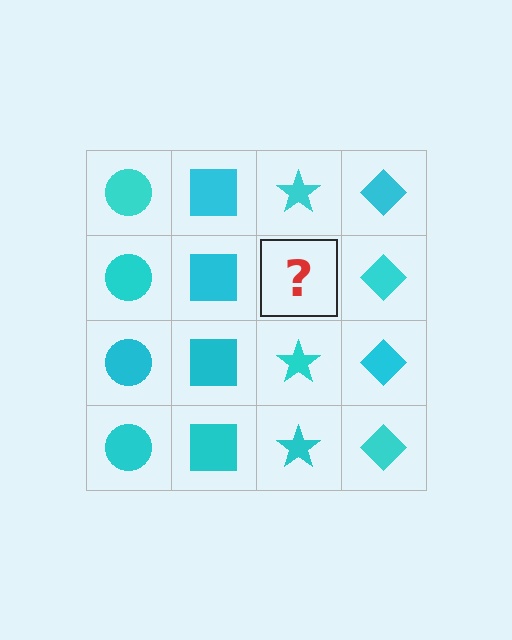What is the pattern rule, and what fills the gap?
The rule is that each column has a consistent shape. The gap should be filled with a cyan star.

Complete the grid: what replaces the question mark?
The question mark should be replaced with a cyan star.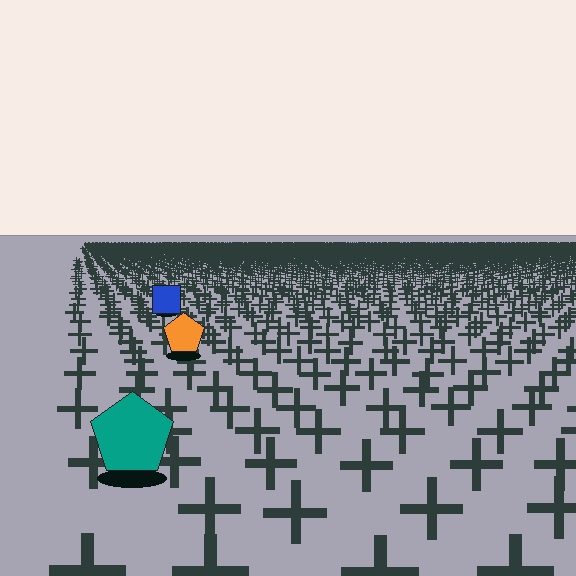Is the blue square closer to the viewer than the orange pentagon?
No. The orange pentagon is closer — you can tell from the texture gradient: the ground texture is coarser near it.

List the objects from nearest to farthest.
From nearest to farthest: the teal pentagon, the orange pentagon, the blue square.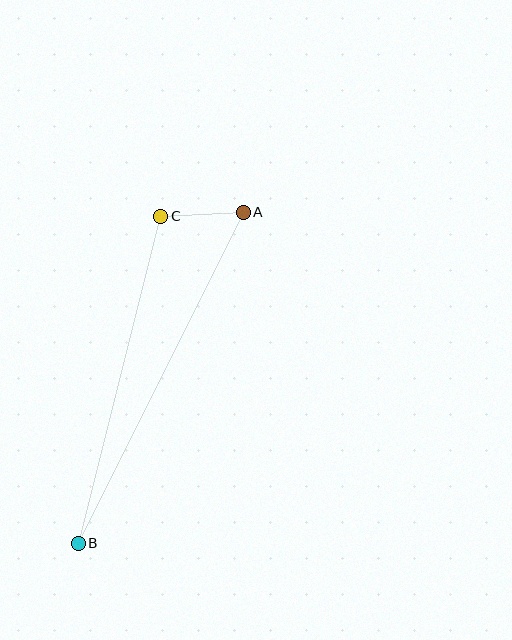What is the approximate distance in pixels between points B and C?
The distance between B and C is approximately 337 pixels.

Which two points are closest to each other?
Points A and C are closest to each other.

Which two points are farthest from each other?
Points A and B are farthest from each other.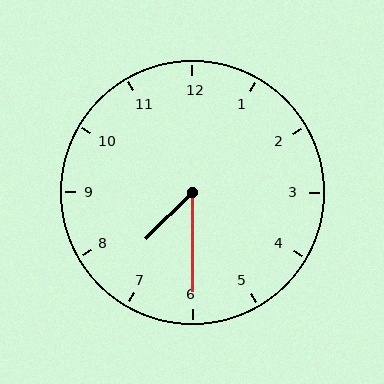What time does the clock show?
7:30.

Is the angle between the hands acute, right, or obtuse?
It is acute.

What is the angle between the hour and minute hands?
Approximately 45 degrees.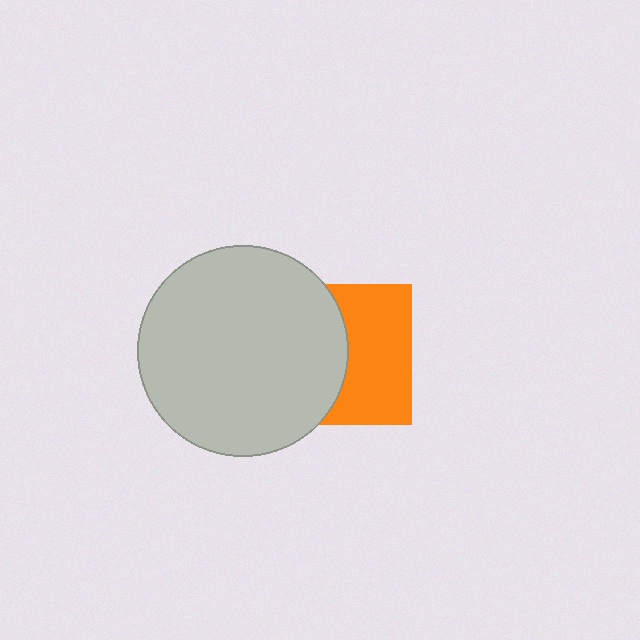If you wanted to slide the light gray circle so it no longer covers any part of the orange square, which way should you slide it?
Slide it left — that is the most direct way to separate the two shapes.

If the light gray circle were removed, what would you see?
You would see the complete orange square.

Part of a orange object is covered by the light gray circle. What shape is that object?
It is a square.